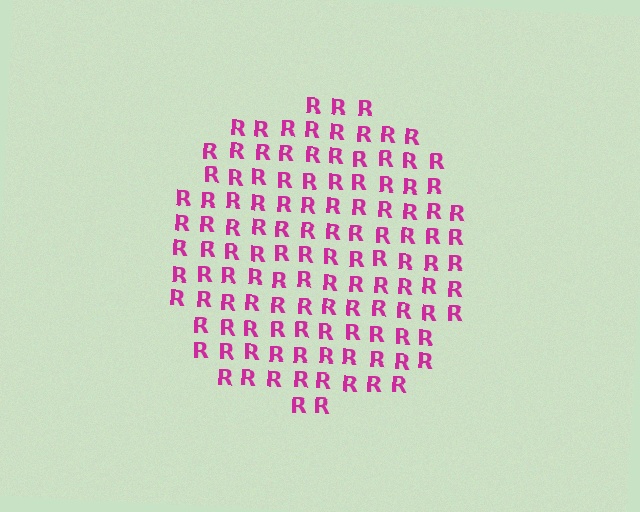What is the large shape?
The large shape is a circle.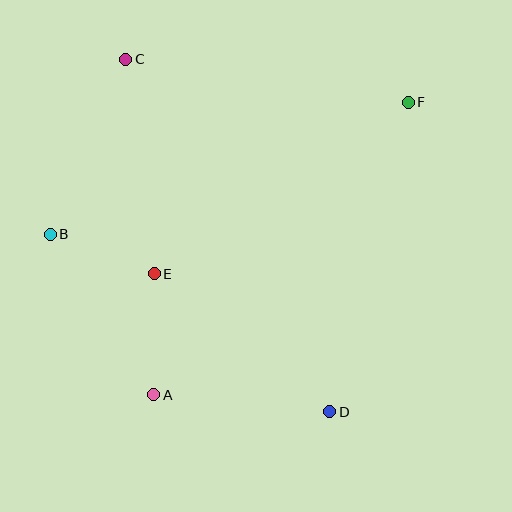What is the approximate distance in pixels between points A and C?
The distance between A and C is approximately 337 pixels.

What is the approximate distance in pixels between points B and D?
The distance between B and D is approximately 331 pixels.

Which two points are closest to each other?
Points B and E are closest to each other.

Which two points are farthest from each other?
Points C and D are farthest from each other.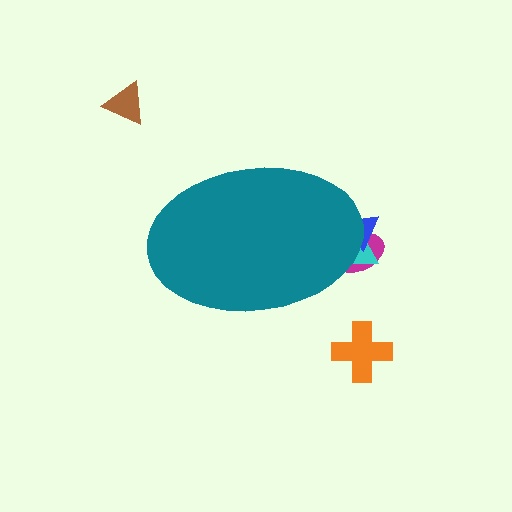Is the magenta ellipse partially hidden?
Yes, the magenta ellipse is partially hidden behind the teal ellipse.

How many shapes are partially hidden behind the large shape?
3 shapes are partially hidden.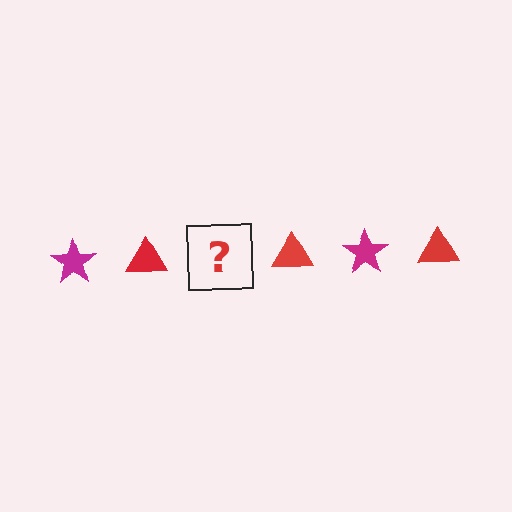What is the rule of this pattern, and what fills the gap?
The rule is that the pattern alternates between magenta star and red triangle. The gap should be filled with a magenta star.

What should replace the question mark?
The question mark should be replaced with a magenta star.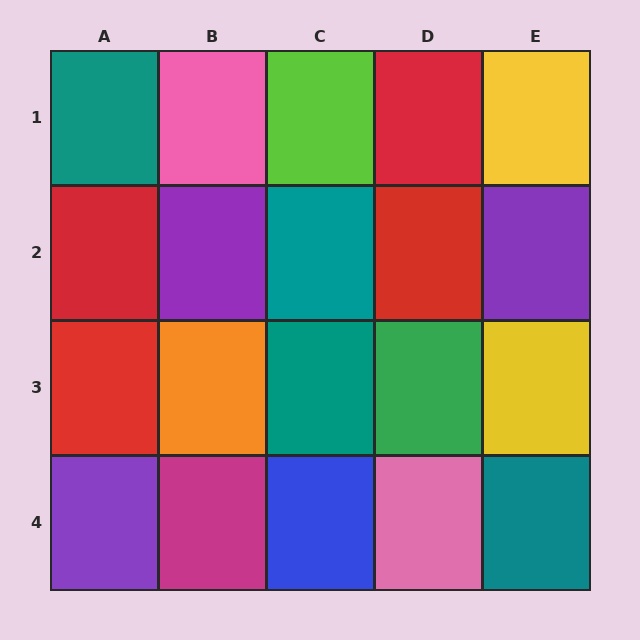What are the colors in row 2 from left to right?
Red, purple, teal, red, purple.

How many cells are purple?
3 cells are purple.